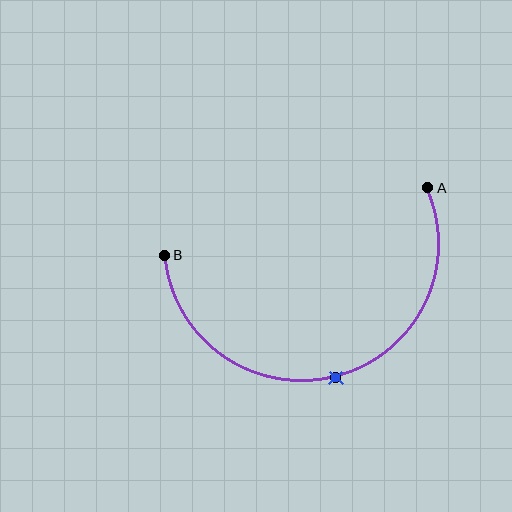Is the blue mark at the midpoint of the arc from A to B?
Yes. The blue mark lies on the arc at equal arc-length from both A and B — it is the arc midpoint.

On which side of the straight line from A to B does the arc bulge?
The arc bulges below the straight line connecting A and B.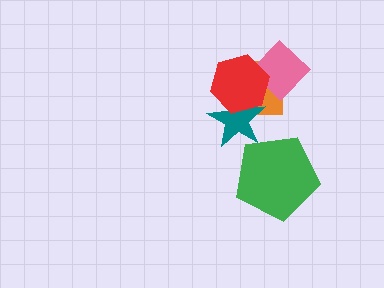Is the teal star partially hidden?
Yes, it is partially covered by another shape.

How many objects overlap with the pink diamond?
2 objects overlap with the pink diamond.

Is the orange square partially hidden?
Yes, it is partially covered by another shape.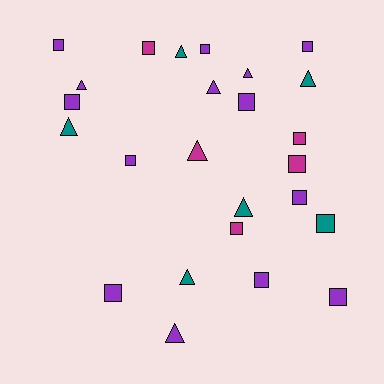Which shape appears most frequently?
Square, with 15 objects.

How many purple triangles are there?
There are 4 purple triangles.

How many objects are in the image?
There are 25 objects.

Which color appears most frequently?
Purple, with 14 objects.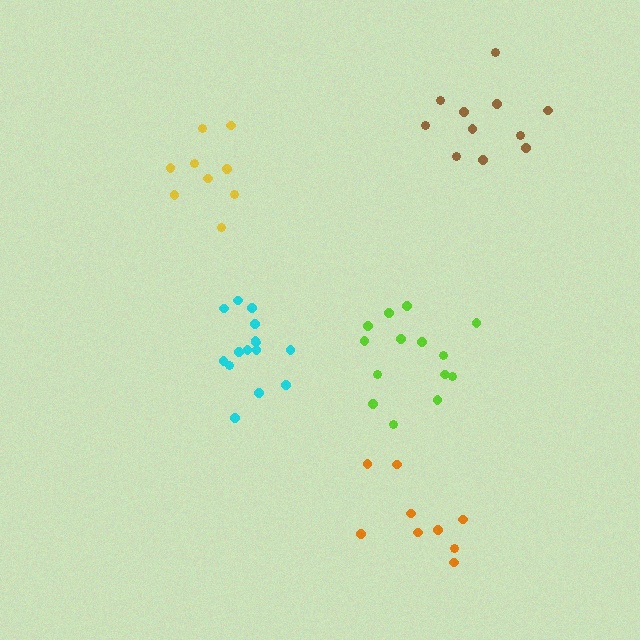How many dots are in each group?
Group 1: 9 dots, Group 2: 15 dots, Group 3: 14 dots, Group 4: 11 dots, Group 5: 9 dots (58 total).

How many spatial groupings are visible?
There are 5 spatial groupings.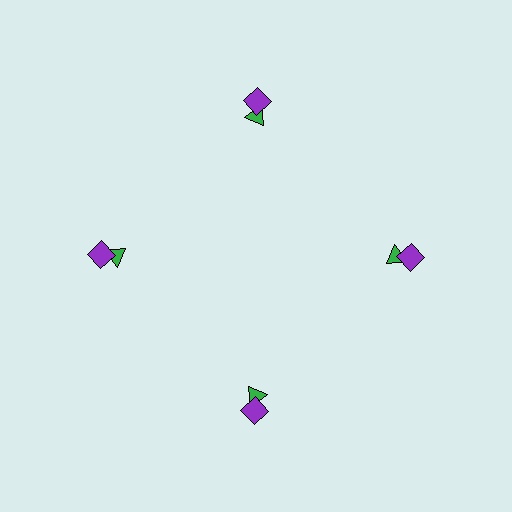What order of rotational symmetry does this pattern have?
This pattern has 4-fold rotational symmetry.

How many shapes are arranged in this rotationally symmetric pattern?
There are 8 shapes, arranged in 4 groups of 2.